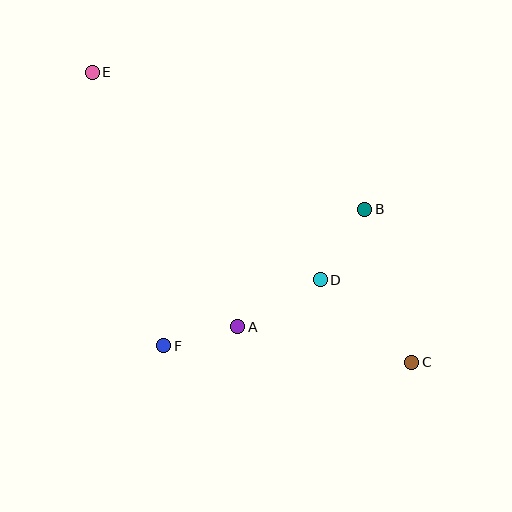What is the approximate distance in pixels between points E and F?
The distance between E and F is approximately 283 pixels.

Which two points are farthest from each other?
Points C and E are farthest from each other.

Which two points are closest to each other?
Points A and F are closest to each other.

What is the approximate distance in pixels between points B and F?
The distance between B and F is approximately 243 pixels.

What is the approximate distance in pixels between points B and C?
The distance between B and C is approximately 160 pixels.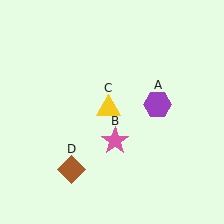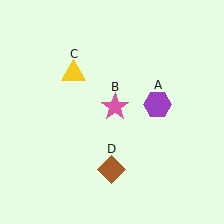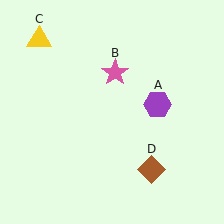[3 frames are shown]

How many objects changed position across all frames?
3 objects changed position: pink star (object B), yellow triangle (object C), brown diamond (object D).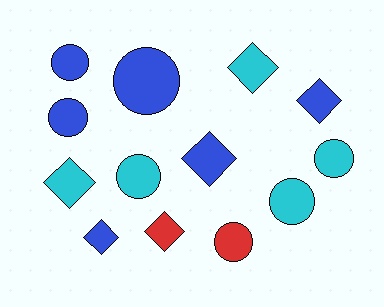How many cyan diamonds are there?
There are 2 cyan diamonds.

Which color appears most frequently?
Blue, with 6 objects.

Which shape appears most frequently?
Circle, with 7 objects.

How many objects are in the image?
There are 13 objects.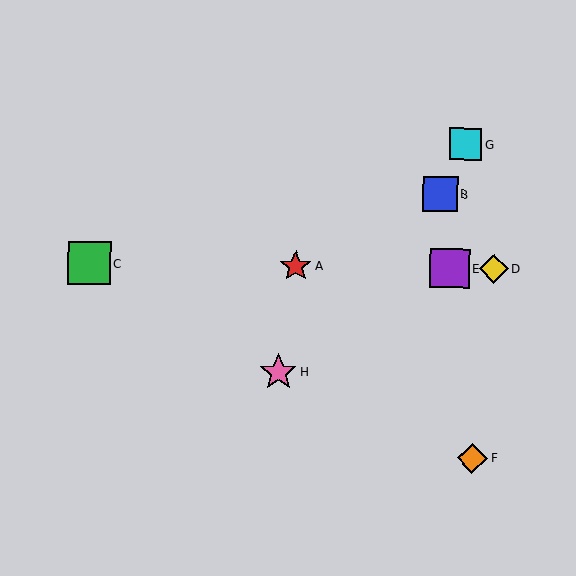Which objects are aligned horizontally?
Objects A, C, D, E are aligned horizontally.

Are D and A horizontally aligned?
Yes, both are at y≈269.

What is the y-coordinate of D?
Object D is at y≈269.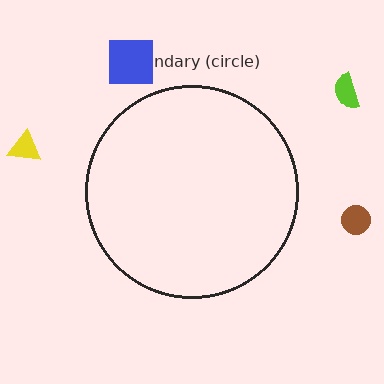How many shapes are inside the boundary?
0 inside, 4 outside.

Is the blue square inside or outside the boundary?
Outside.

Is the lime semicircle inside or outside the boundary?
Outside.